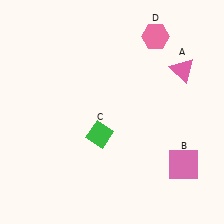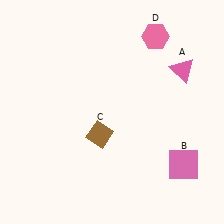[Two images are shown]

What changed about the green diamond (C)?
In Image 1, C is green. In Image 2, it changed to brown.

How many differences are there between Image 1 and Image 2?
There is 1 difference between the two images.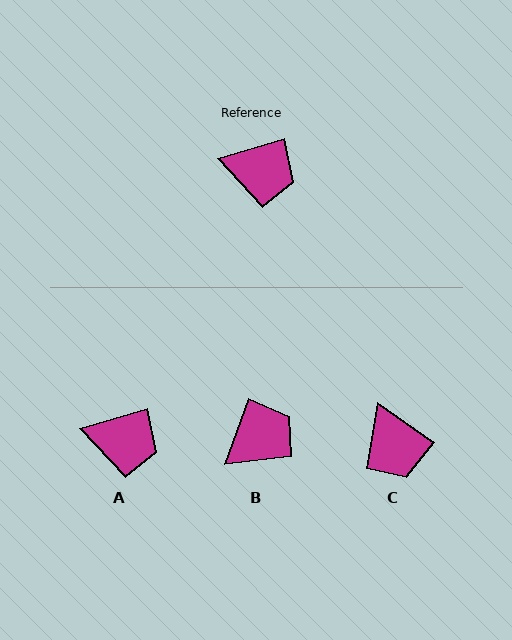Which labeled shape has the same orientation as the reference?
A.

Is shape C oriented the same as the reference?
No, it is off by about 52 degrees.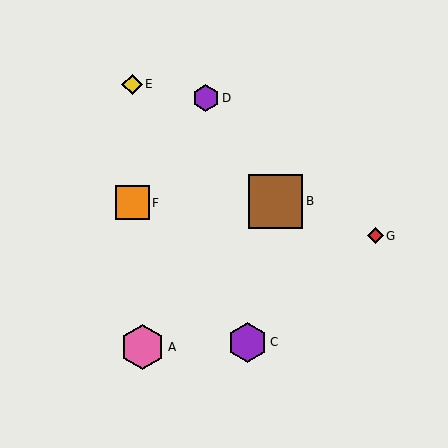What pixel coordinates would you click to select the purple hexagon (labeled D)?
Click at (206, 98) to select the purple hexagon D.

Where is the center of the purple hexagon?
The center of the purple hexagon is at (206, 98).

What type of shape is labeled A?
Shape A is a pink hexagon.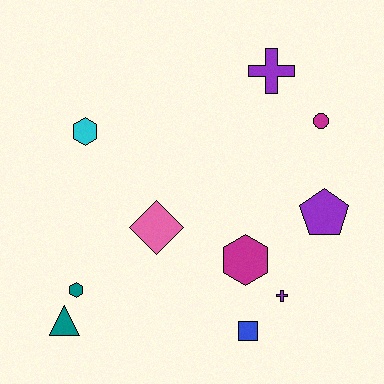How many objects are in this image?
There are 10 objects.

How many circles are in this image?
There is 1 circle.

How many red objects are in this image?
There are no red objects.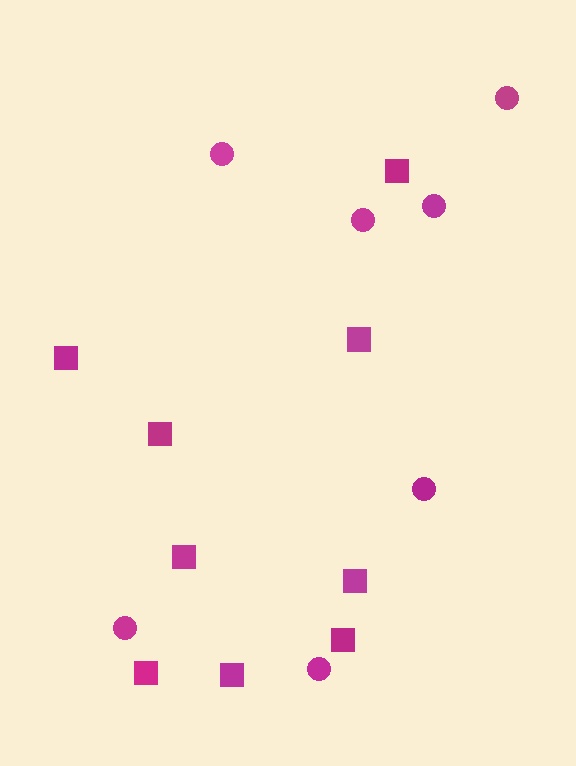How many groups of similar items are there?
There are 2 groups: one group of circles (7) and one group of squares (9).